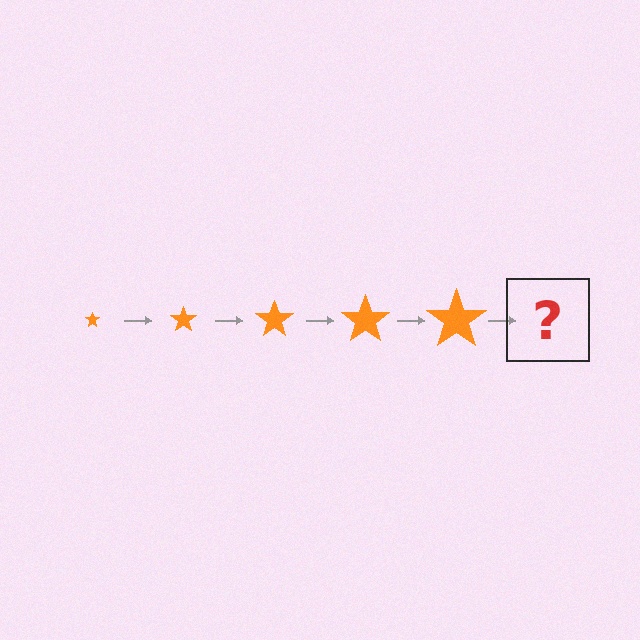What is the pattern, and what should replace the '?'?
The pattern is that the star gets progressively larger each step. The '?' should be an orange star, larger than the previous one.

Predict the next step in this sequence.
The next step is an orange star, larger than the previous one.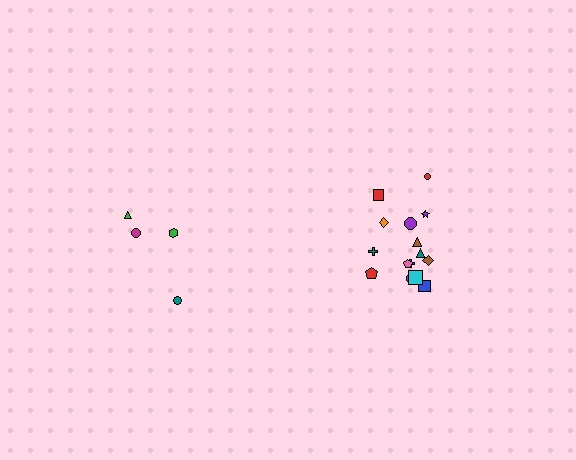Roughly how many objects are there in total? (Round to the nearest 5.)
Roughly 20 objects in total.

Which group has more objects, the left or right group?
The right group.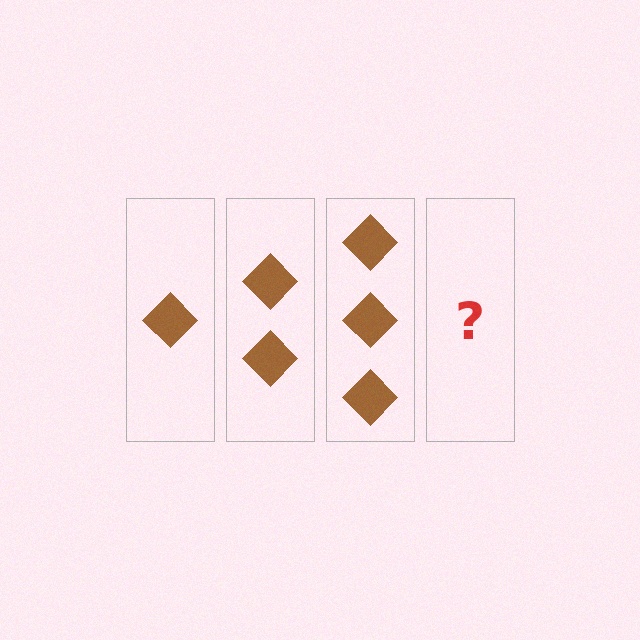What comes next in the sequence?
The next element should be 4 diamonds.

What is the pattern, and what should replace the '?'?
The pattern is that each step adds one more diamond. The '?' should be 4 diamonds.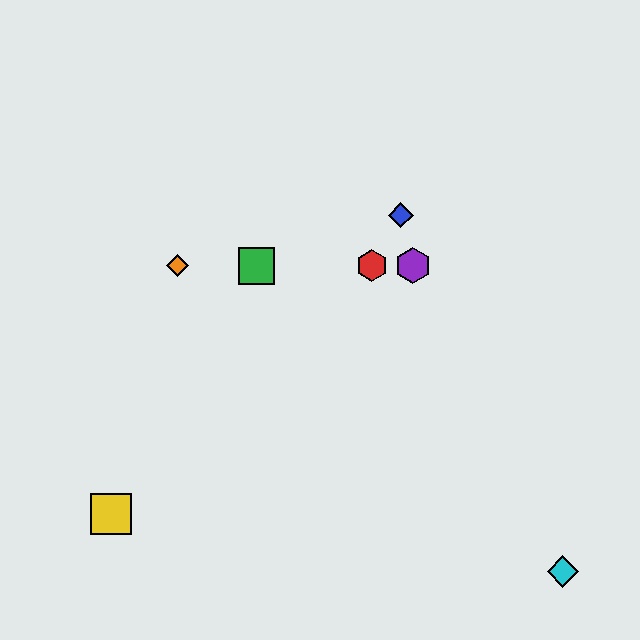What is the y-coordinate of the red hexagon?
The red hexagon is at y≈266.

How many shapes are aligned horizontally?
4 shapes (the red hexagon, the green square, the purple hexagon, the orange diamond) are aligned horizontally.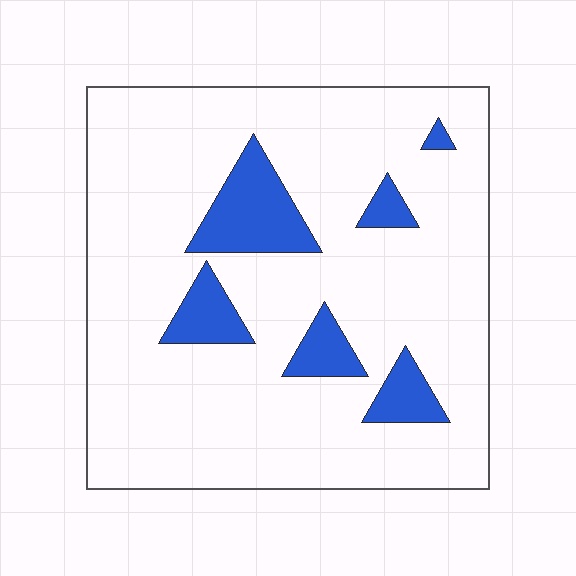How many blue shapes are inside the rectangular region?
6.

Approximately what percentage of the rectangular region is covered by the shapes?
Approximately 15%.